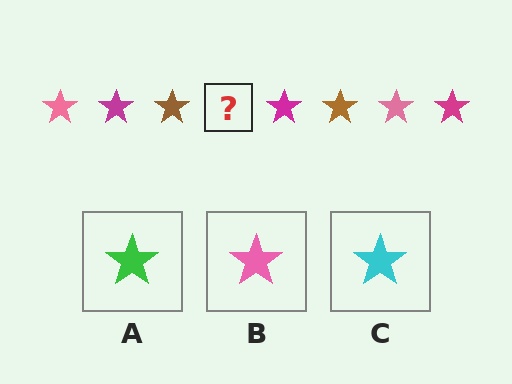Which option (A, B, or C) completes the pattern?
B.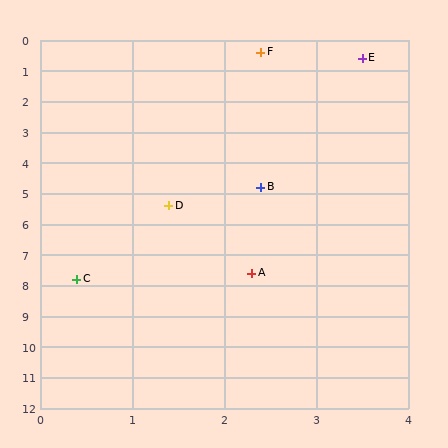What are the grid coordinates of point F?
Point F is at approximately (2.4, 0.4).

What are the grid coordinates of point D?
Point D is at approximately (1.4, 5.4).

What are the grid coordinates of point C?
Point C is at approximately (0.4, 7.8).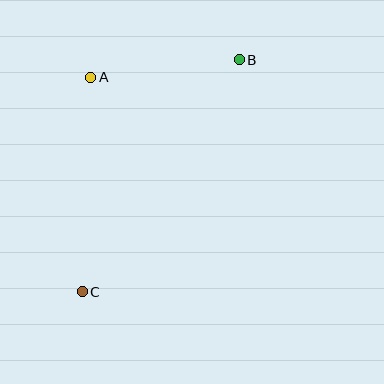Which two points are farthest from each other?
Points B and C are farthest from each other.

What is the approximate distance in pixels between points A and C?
The distance between A and C is approximately 214 pixels.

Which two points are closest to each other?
Points A and B are closest to each other.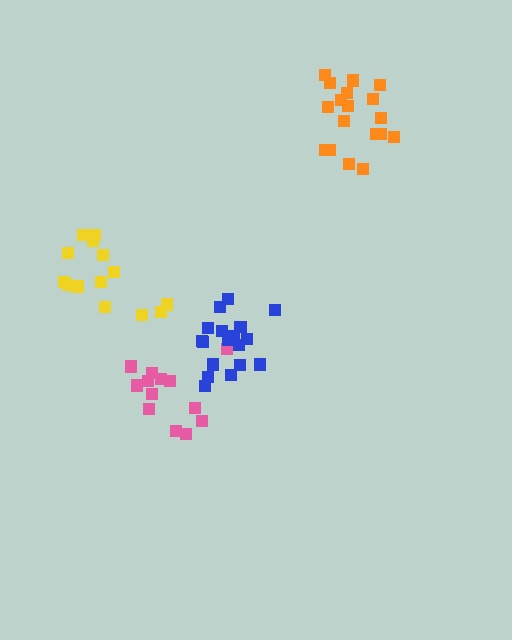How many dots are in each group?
Group 1: 18 dots, Group 2: 14 dots, Group 3: 13 dots, Group 4: 18 dots (63 total).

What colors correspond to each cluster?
The clusters are colored: orange, yellow, pink, blue.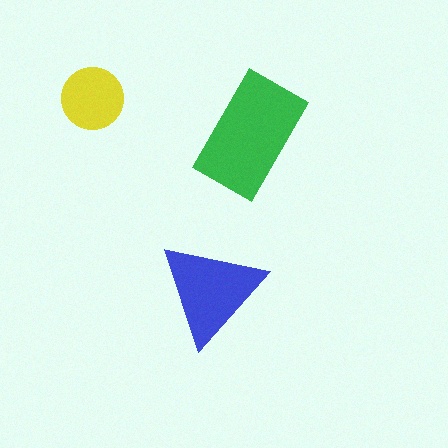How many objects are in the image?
There are 3 objects in the image.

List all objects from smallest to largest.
The yellow circle, the blue triangle, the green rectangle.